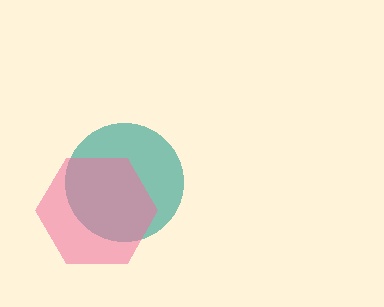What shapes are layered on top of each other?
The layered shapes are: a teal circle, a pink hexagon.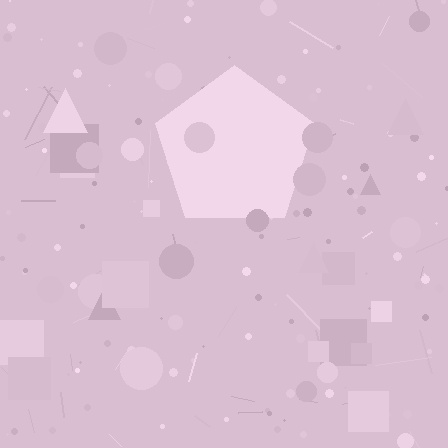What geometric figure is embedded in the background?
A pentagon is embedded in the background.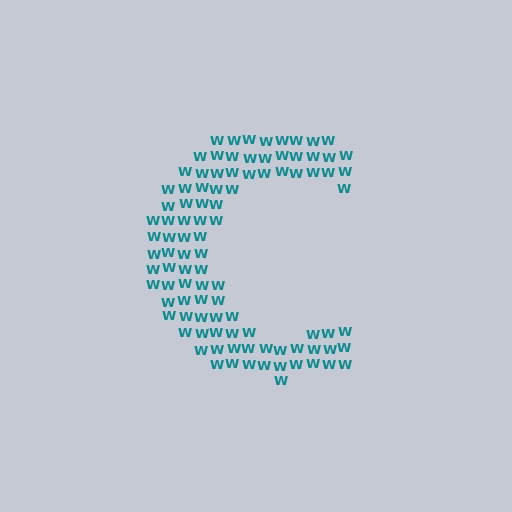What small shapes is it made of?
It is made of small letter W's.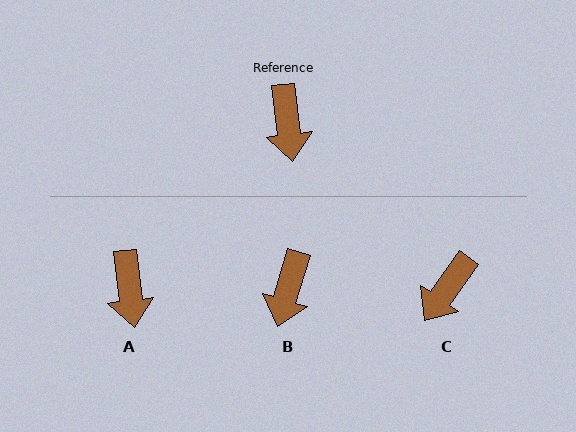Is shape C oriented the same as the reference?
No, it is off by about 42 degrees.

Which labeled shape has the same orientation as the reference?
A.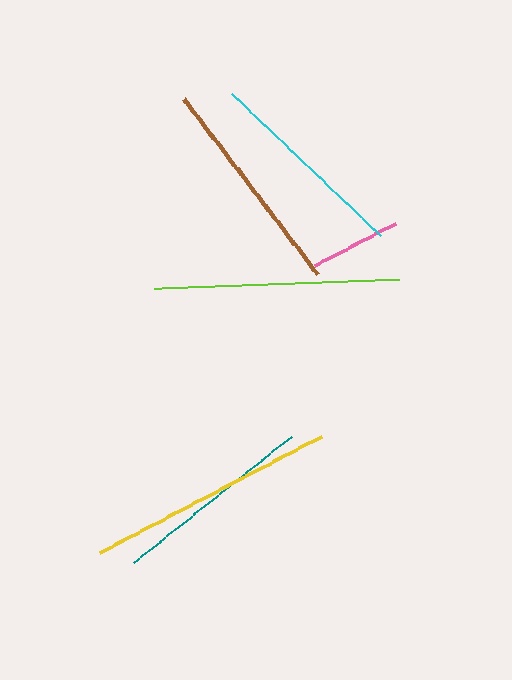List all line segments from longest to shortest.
From longest to shortest: yellow, lime, brown, cyan, teal, pink.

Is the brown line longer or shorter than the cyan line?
The brown line is longer than the cyan line.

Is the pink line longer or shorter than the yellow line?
The yellow line is longer than the pink line.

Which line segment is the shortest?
The pink line is the shortest at approximately 91 pixels.